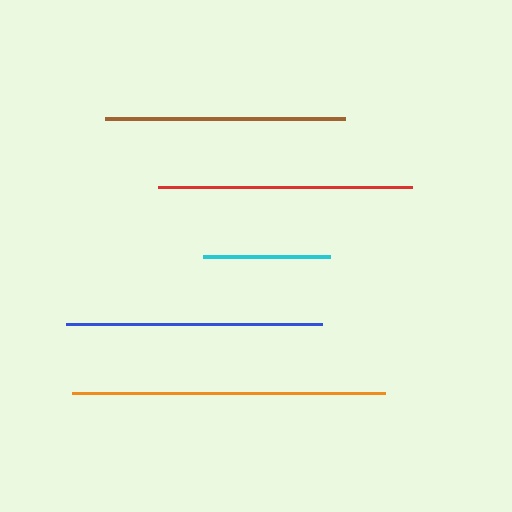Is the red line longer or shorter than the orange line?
The orange line is longer than the red line.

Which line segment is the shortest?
The cyan line is the shortest at approximately 127 pixels.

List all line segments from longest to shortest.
From longest to shortest: orange, blue, red, brown, cyan.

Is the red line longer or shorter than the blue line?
The blue line is longer than the red line.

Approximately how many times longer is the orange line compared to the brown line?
The orange line is approximately 1.3 times the length of the brown line.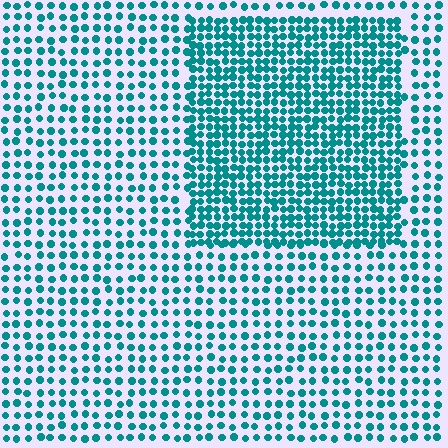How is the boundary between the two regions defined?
The boundary is defined by a change in element density (approximately 1.9x ratio). All elements are the same color, size, and shape.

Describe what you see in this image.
The image contains small teal elements arranged at two different densities. A rectangle-shaped region is visible where the elements are more densely packed than the surrounding area.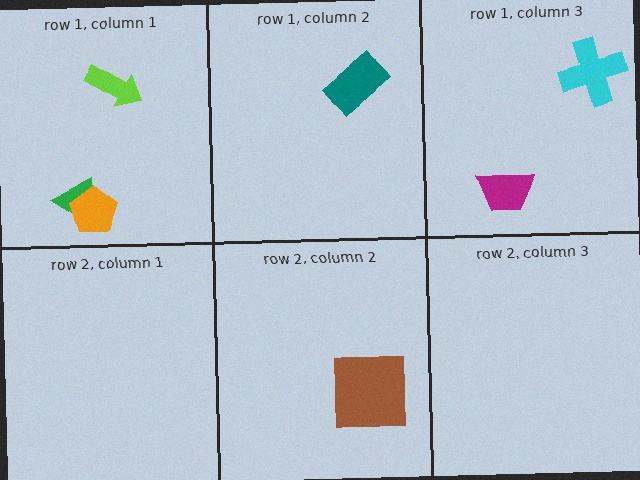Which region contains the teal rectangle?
The row 1, column 2 region.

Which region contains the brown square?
The row 2, column 2 region.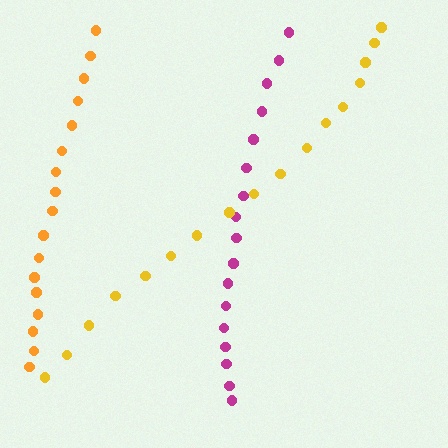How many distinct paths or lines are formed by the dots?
There are 3 distinct paths.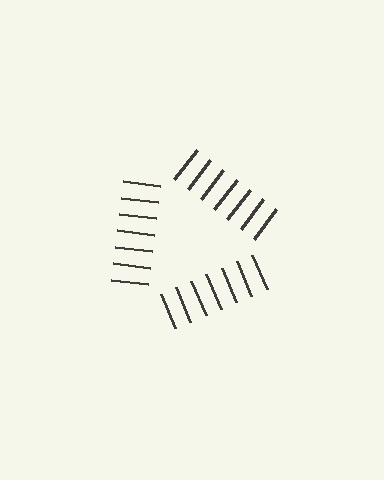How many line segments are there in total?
21 — 7 along each of the 3 edges.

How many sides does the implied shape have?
3 sides — the line-ends trace a triangle.